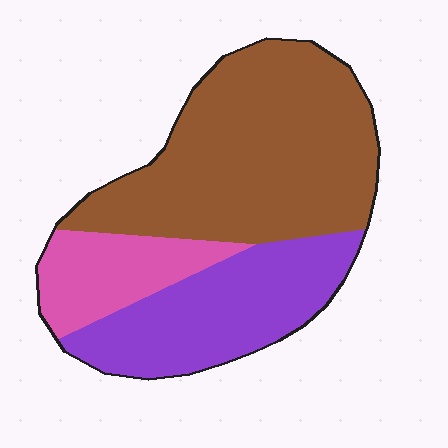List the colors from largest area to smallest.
From largest to smallest: brown, purple, pink.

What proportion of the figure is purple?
Purple takes up between a quarter and a half of the figure.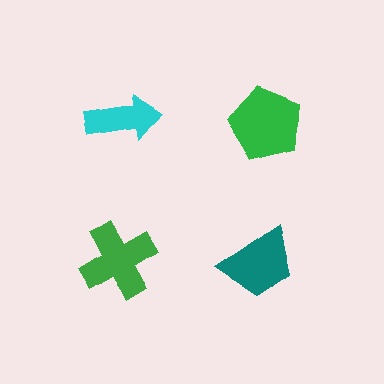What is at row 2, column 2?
A teal trapezoid.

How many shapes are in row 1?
2 shapes.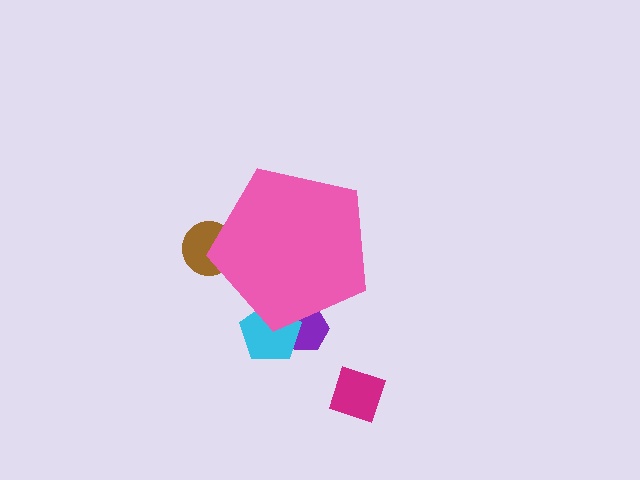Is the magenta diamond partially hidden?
No, the magenta diamond is fully visible.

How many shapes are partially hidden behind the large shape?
3 shapes are partially hidden.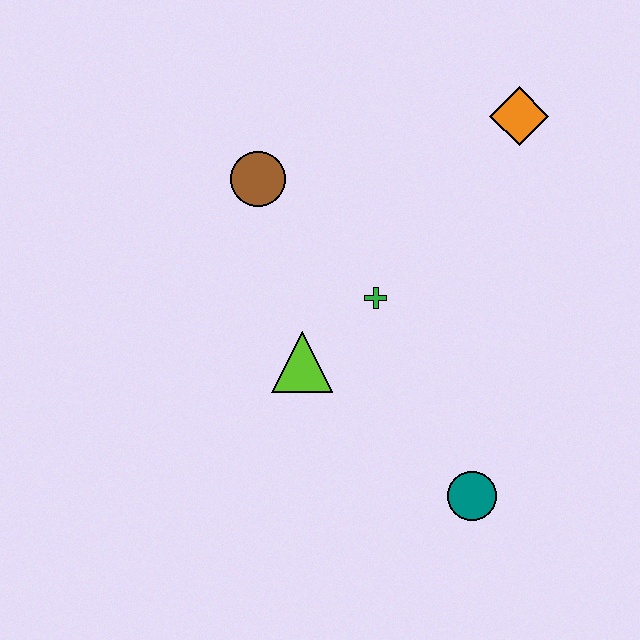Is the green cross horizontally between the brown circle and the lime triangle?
No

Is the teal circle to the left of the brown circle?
No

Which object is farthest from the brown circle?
The teal circle is farthest from the brown circle.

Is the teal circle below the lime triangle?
Yes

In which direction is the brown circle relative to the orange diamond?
The brown circle is to the left of the orange diamond.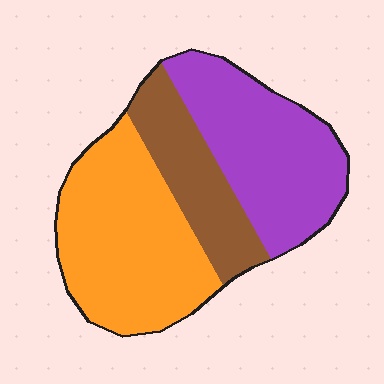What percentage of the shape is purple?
Purple takes up about three eighths (3/8) of the shape.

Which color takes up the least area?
Brown, at roughly 20%.